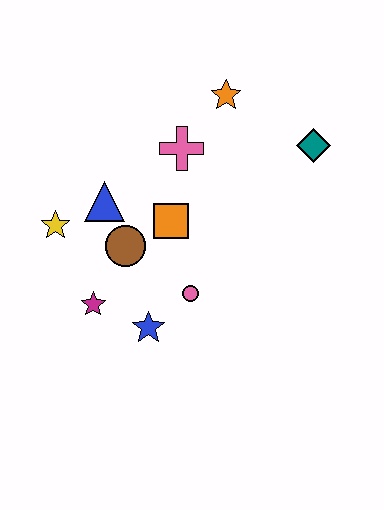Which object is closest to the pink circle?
The blue star is closest to the pink circle.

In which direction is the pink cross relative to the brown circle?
The pink cross is above the brown circle.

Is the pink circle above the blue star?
Yes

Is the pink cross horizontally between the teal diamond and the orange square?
Yes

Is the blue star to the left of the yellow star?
No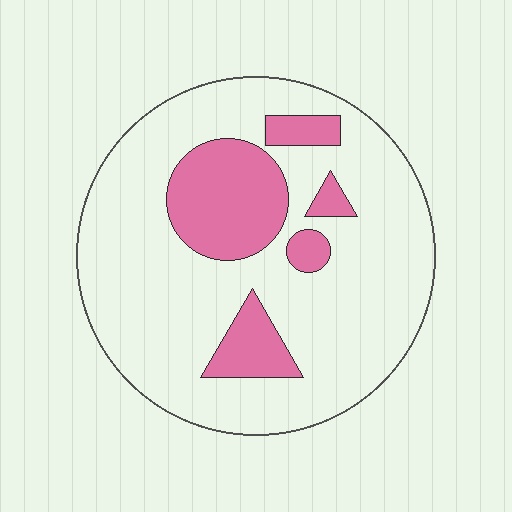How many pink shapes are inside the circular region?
5.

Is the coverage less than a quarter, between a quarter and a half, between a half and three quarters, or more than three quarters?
Less than a quarter.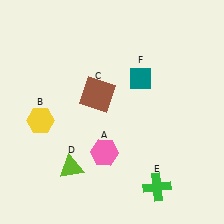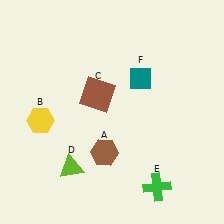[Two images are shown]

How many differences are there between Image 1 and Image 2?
There is 1 difference between the two images.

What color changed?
The hexagon (A) changed from pink in Image 1 to brown in Image 2.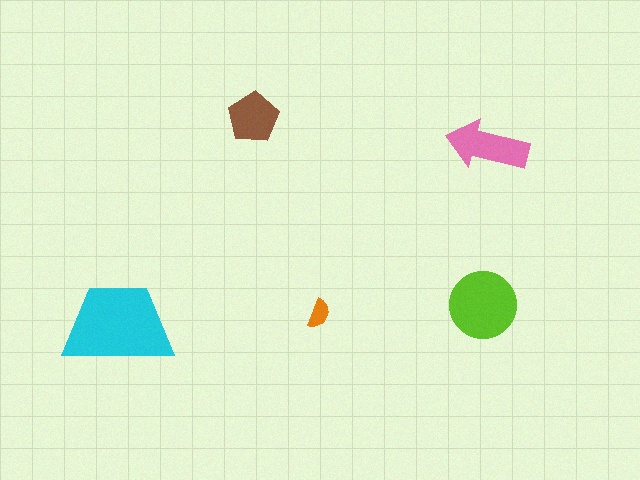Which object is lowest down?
The cyan trapezoid is bottommost.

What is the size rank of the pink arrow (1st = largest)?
3rd.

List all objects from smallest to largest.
The orange semicircle, the brown pentagon, the pink arrow, the lime circle, the cyan trapezoid.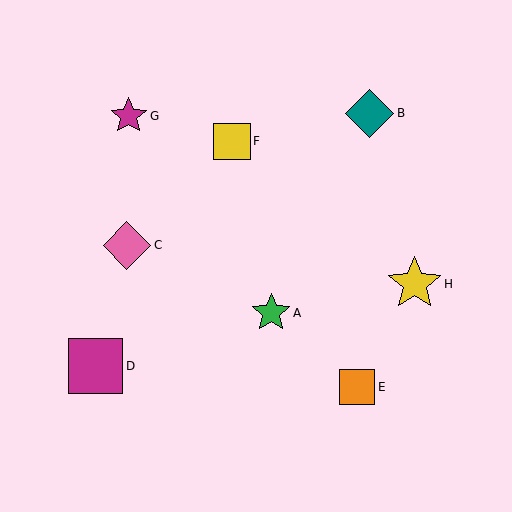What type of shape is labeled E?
Shape E is an orange square.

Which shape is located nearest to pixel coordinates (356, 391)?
The orange square (labeled E) at (357, 387) is nearest to that location.